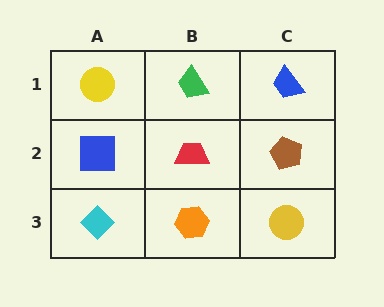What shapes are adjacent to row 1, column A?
A blue square (row 2, column A), a green trapezoid (row 1, column B).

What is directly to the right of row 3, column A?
An orange hexagon.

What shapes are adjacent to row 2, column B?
A green trapezoid (row 1, column B), an orange hexagon (row 3, column B), a blue square (row 2, column A), a brown pentagon (row 2, column C).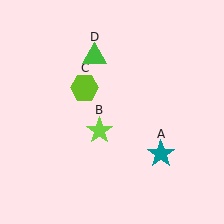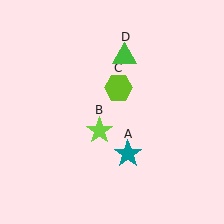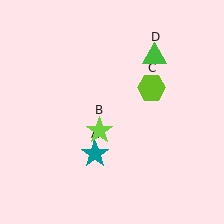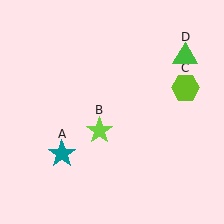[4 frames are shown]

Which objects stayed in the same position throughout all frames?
Lime star (object B) remained stationary.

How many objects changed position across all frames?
3 objects changed position: teal star (object A), lime hexagon (object C), green triangle (object D).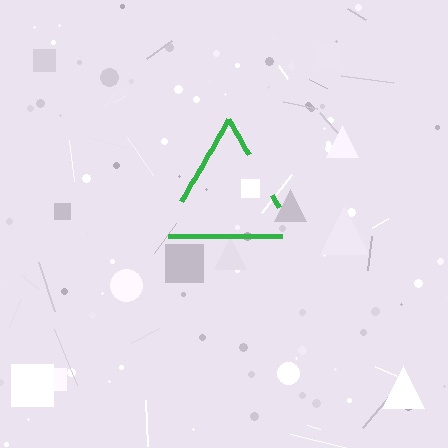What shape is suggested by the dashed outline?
The dashed outline suggests a triangle.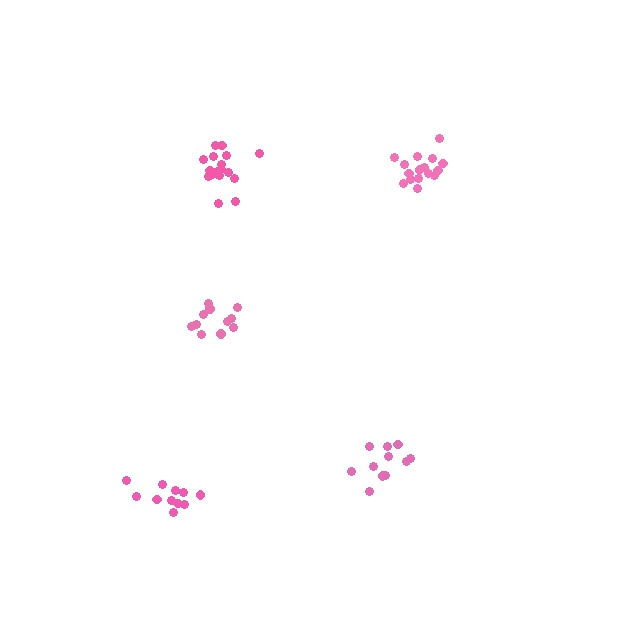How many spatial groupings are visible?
There are 5 spatial groupings.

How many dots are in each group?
Group 1: 16 dots, Group 2: 11 dots, Group 3: 17 dots, Group 4: 11 dots, Group 5: 11 dots (66 total).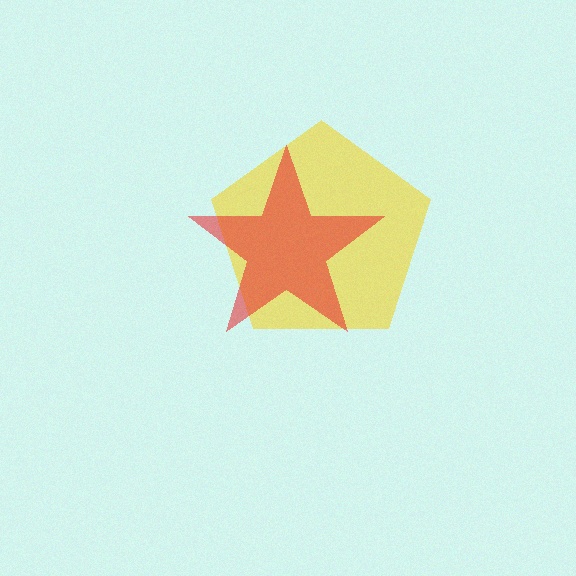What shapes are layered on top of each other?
The layered shapes are: a yellow pentagon, a red star.